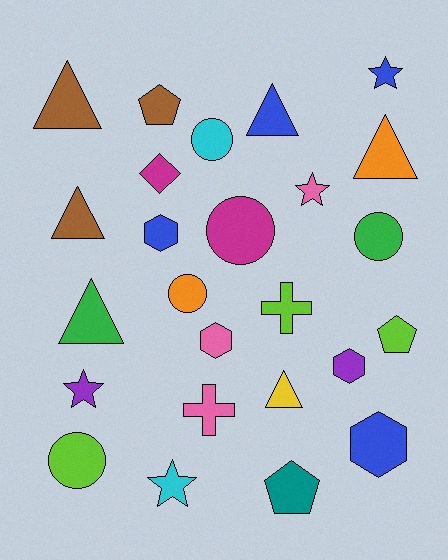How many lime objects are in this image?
There are 3 lime objects.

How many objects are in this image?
There are 25 objects.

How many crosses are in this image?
There are 2 crosses.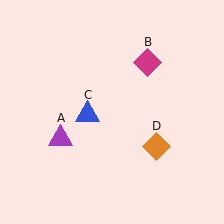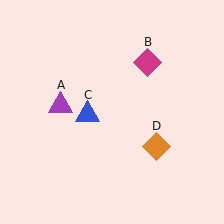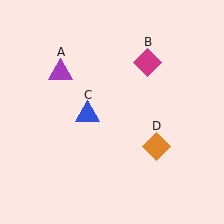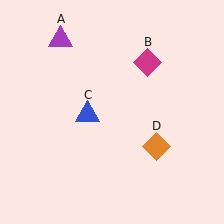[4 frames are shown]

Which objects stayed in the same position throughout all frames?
Magenta diamond (object B) and blue triangle (object C) and orange diamond (object D) remained stationary.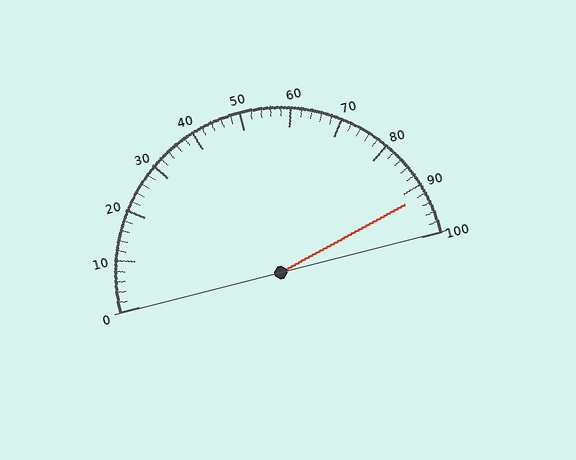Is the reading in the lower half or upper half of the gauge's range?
The reading is in the upper half of the range (0 to 100).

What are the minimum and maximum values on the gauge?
The gauge ranges from 0 to 100.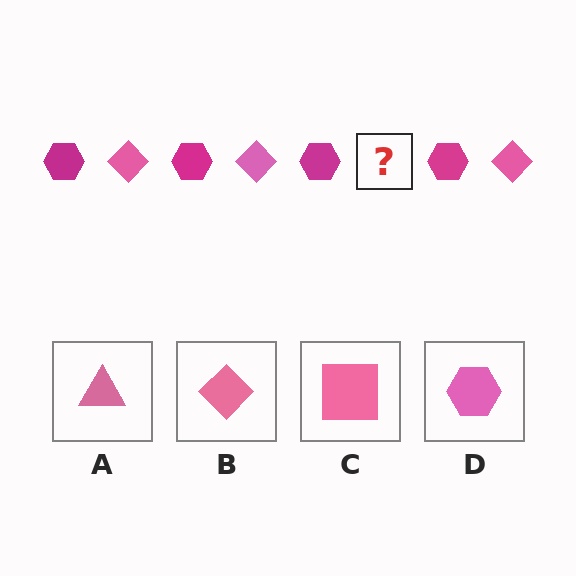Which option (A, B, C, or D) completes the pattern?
B.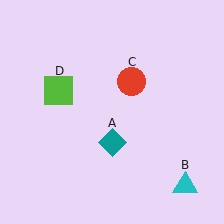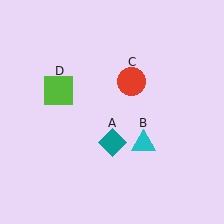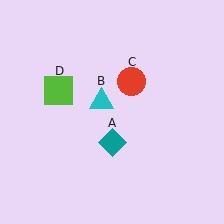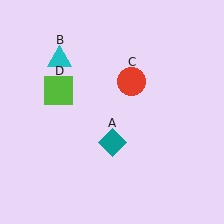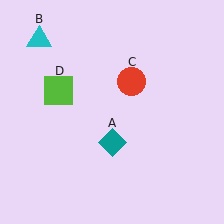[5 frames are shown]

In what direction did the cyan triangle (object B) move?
The cyan triangle (object B) moved up and to the left.